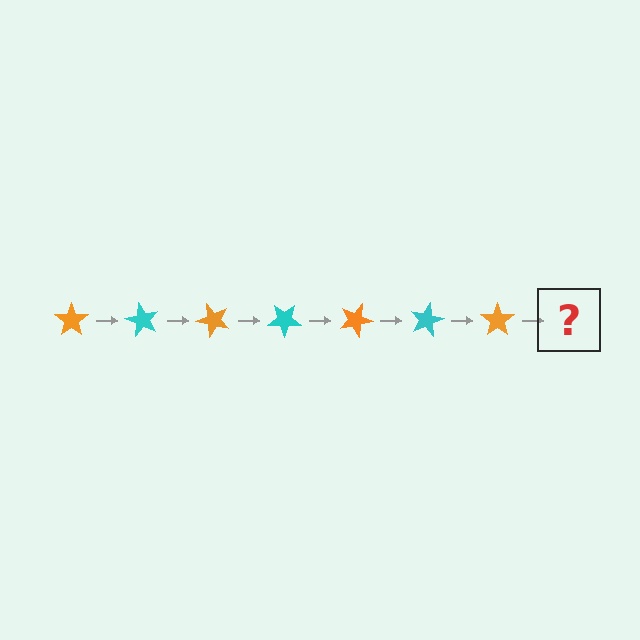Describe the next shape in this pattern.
It should be a cyan star, rotated 420 degrees from the start.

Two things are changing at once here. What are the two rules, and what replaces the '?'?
The two rules are that it rotates 60 degrees each step and the color cycles through orange and cyan. The '?' should be a cyan star, rotated 420 degrees from the start.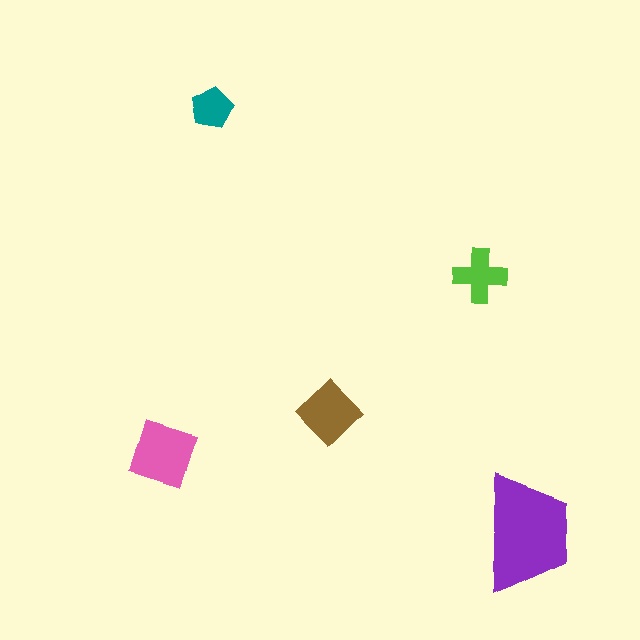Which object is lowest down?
The purple trapezoid is bottommost.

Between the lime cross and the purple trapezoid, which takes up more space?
The purple trapezoid.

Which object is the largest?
The purple trapezoid.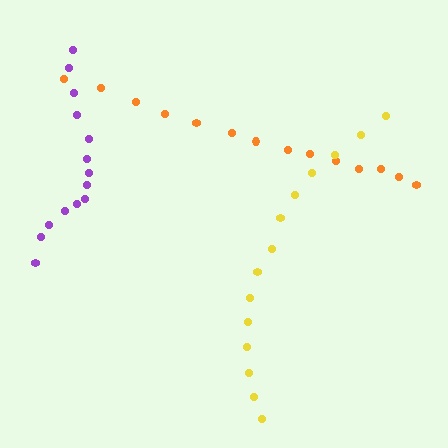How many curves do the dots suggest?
There are 3 distinct paths.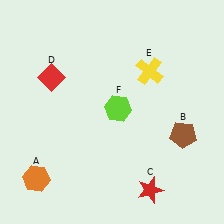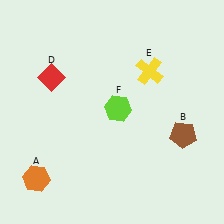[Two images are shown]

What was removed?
The red star (C) was removed in Image 2.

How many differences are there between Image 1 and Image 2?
There is 1 difference between the two images.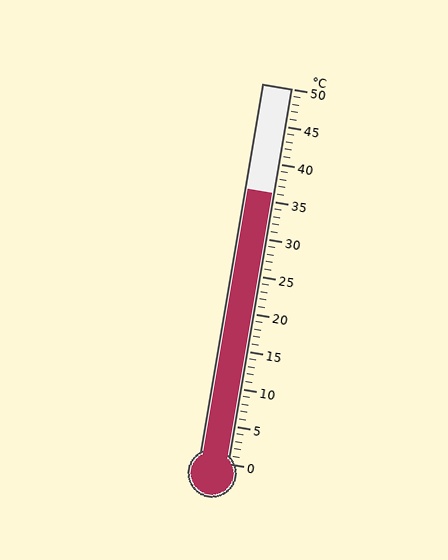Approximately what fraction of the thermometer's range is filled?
The thermometer is filled to approximately 70% of its range.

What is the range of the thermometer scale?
The thermometer scale ranges from 0°C to 50°C.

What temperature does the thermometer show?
The thermometer shows approximately 36°C.